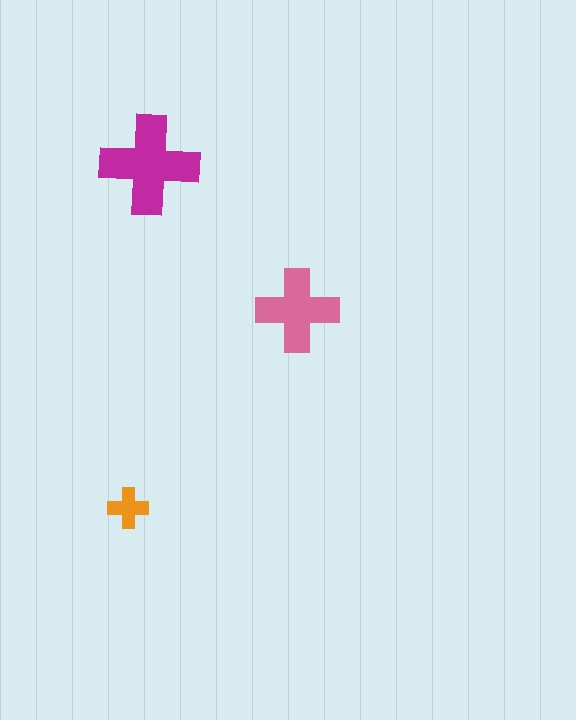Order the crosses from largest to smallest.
the magenta one, the pink one, the orange one.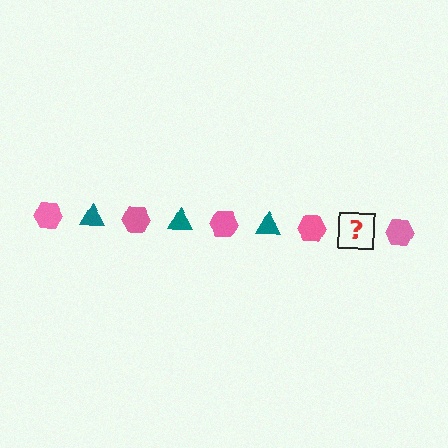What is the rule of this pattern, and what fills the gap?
The rule is that the pattern alternates between pink hexagon and teal triangle. The gap should be filled with a teal triangle.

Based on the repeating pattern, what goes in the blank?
The blank should be a teal triangle.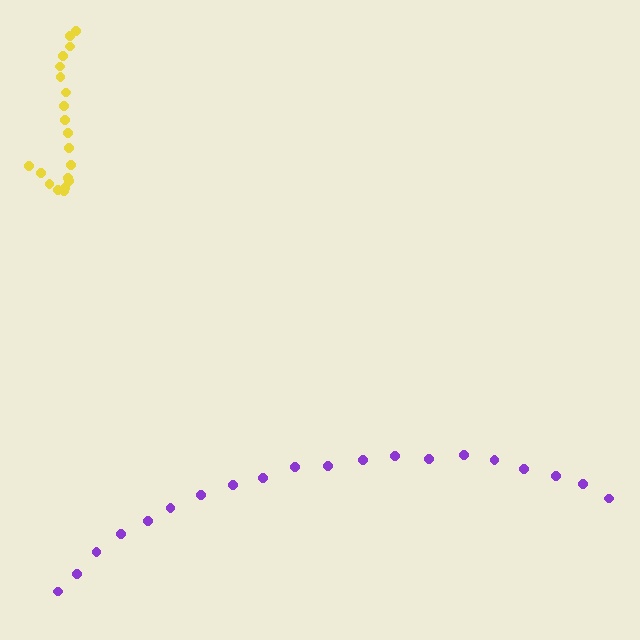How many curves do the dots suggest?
There are 2 distinct paths.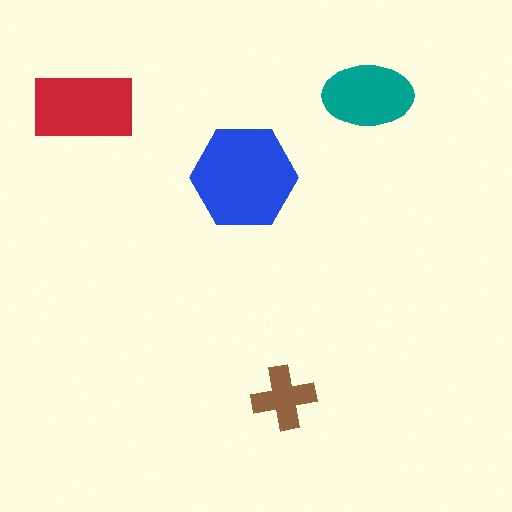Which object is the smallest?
The brown cross.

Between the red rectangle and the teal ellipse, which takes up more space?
The red rectangle.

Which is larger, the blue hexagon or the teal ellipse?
The blue hexagon.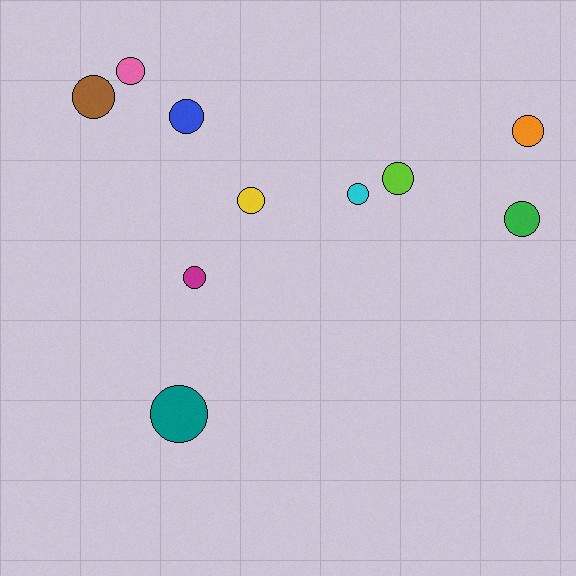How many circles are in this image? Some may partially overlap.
There are 10 circles.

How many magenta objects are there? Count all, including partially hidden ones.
There is 1 magenta object.